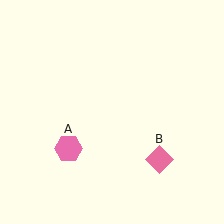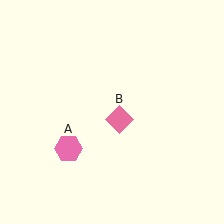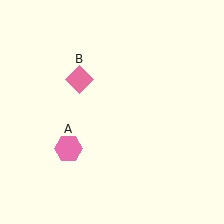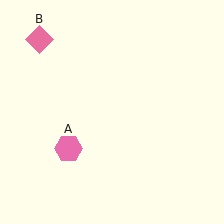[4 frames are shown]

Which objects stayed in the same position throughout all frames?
Pink hexagon (object A) remained stationary.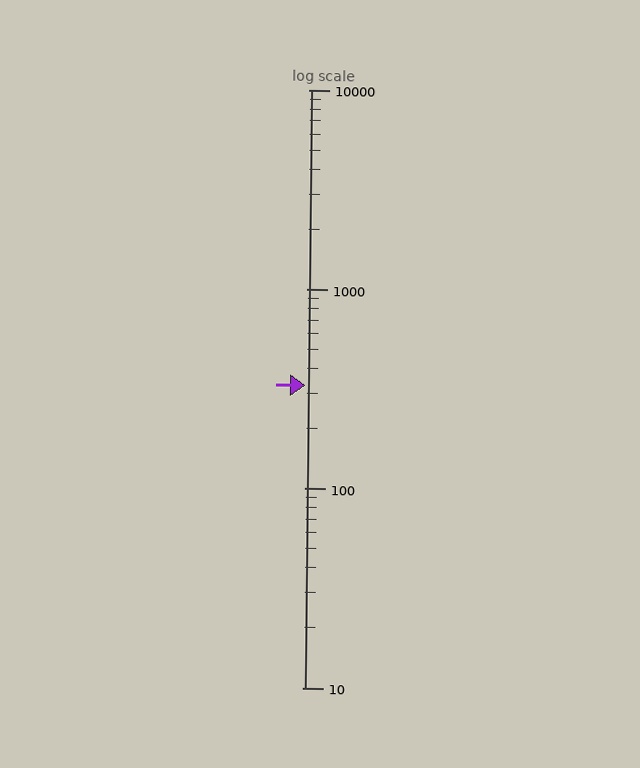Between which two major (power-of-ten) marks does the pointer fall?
The pointer is between 100 and 1000.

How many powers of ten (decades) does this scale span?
The scale spans 3 decades, from 10 to 10000.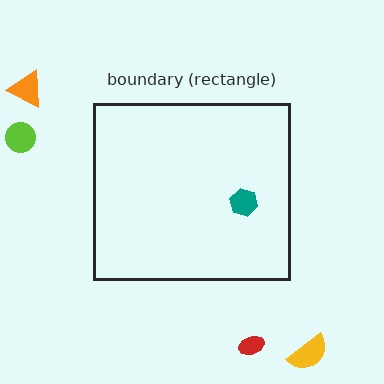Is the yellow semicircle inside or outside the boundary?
Outside.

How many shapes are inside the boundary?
1 inside, 4 outside.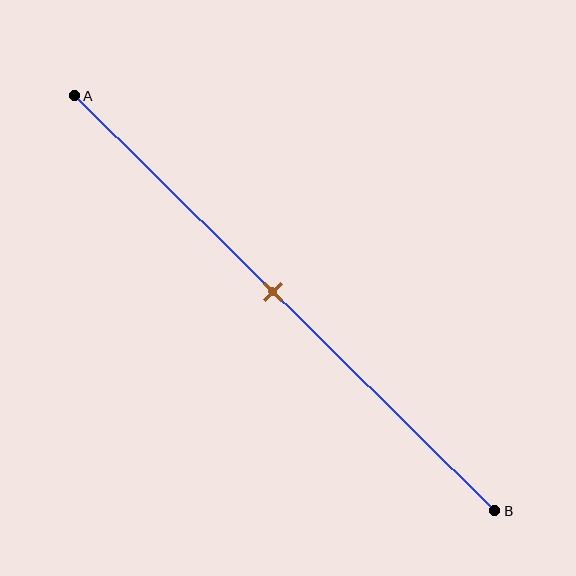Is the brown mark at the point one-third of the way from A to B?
No, the mark is at about 45% from A, not at the 33% one-third point.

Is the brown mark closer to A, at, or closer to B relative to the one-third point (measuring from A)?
The brown mark is closer to point B than the one-third point of segment AB.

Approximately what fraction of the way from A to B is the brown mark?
The brown mark is approximately 45% of the way from A to B.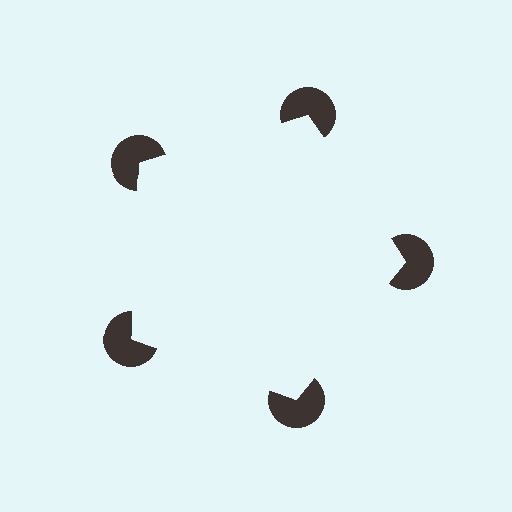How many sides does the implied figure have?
5 sides.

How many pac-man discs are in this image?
There are 5 — one at each vertex of the illusory pentagon.